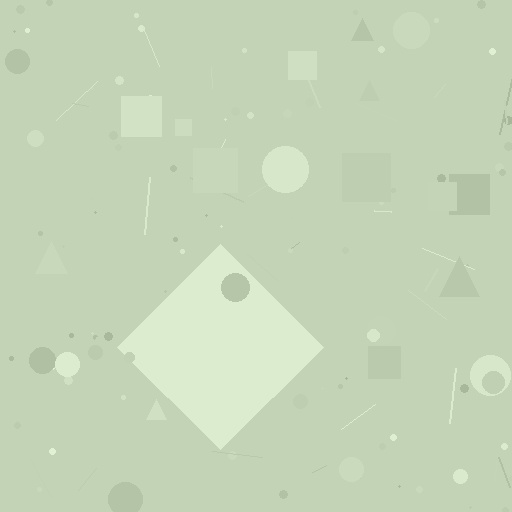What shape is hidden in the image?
A diamond is hidden in the image.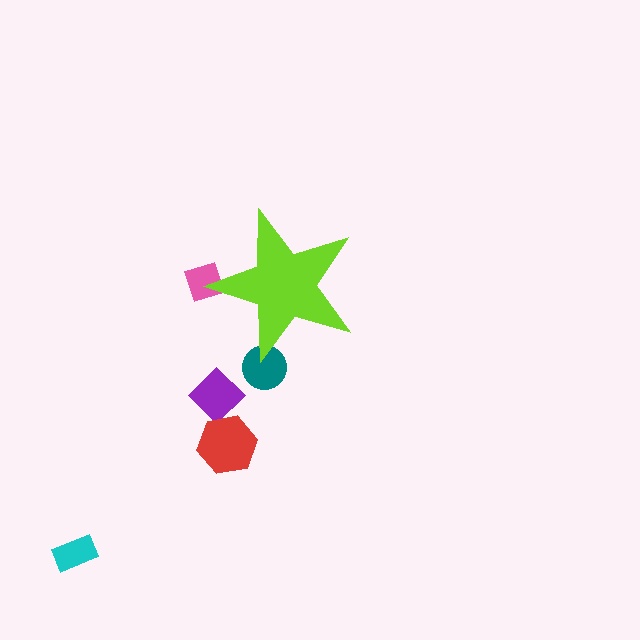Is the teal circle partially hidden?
Yes, the teal circle is partially hidden behind the lime star.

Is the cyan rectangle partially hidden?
No, the cyan rectangle is fully visible.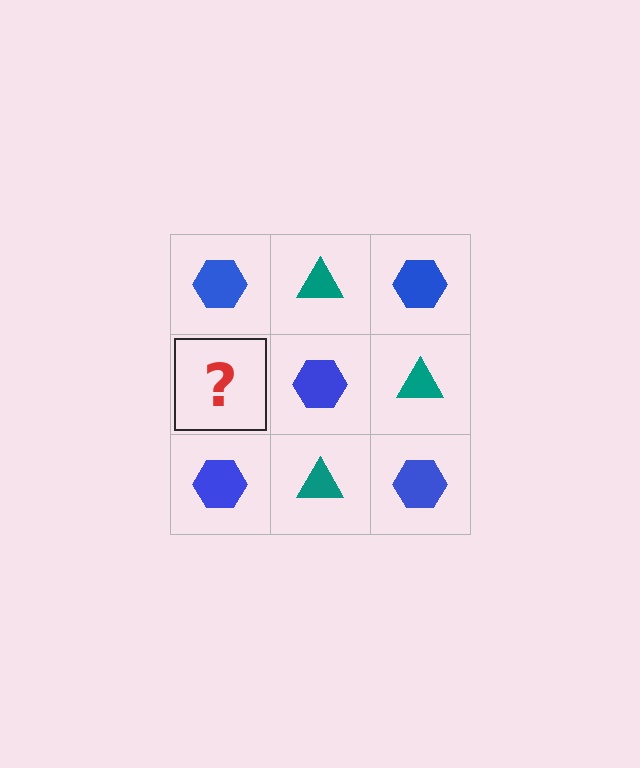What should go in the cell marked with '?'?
The missing cell should contain a teal triangle.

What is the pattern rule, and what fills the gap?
The rule is that it alternates blue hexagon and teal triangle in a checkerboard pattern. The gap should be filled with a teal triangle.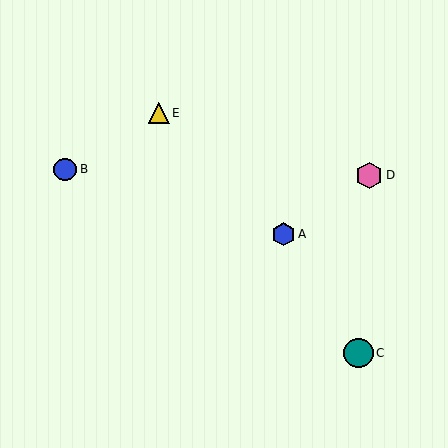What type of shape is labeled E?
Shape E is a yellow triangle.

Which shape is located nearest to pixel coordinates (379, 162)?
The pink hexagon (labeled D) at (369, 175) is nearest to that location.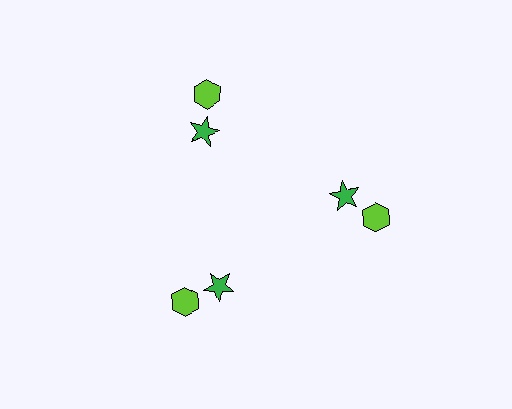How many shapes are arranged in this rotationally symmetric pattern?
There are 6 shapes, arranged in 3 groups of 2.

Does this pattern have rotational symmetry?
Yes, this pattern has 3-fold rotational symmetry. It looks the same after rotating 120 degrees around the center.